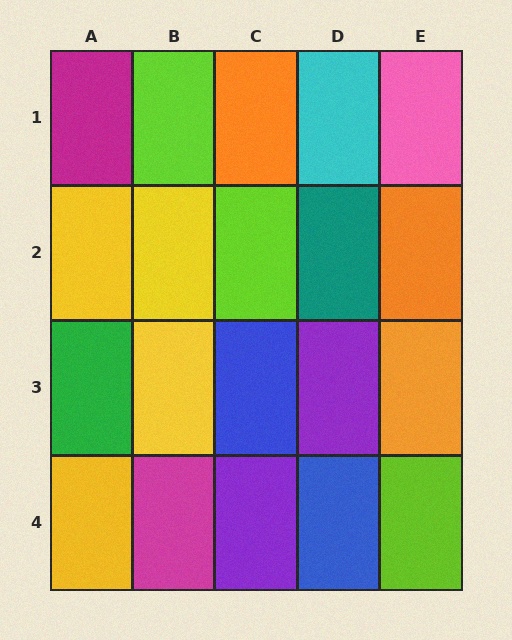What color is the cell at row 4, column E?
Lime.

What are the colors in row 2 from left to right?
Yellow, yellow, lime, teal, orange.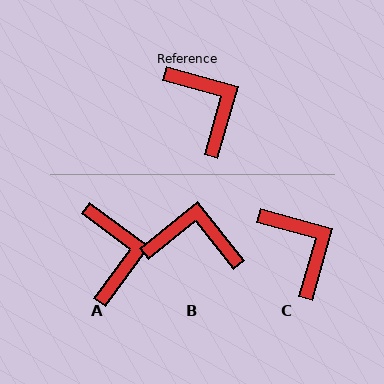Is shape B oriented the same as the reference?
No, it is off by about 54 degrees.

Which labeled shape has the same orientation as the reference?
C.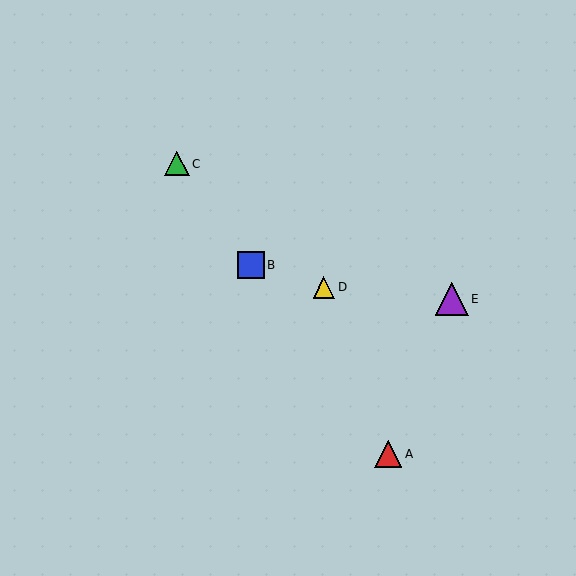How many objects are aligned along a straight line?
3 objects (A, B, C) are aligned along a straight line.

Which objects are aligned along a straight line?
Objects A, B, C are aligned along a straight line.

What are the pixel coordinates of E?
Object E is at (452, 299).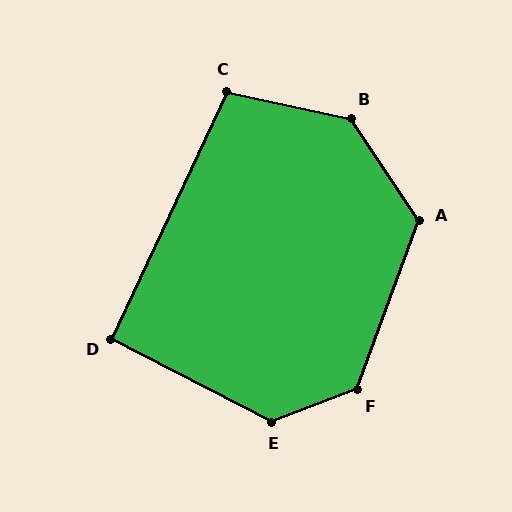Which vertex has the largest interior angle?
B, at approximately 136 degrees.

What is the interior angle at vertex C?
Approximately 103 degrees (obtuse).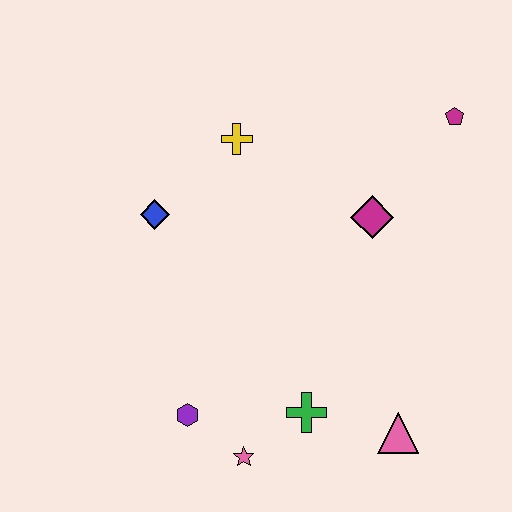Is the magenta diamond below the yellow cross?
Yes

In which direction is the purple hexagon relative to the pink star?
The purple hexagon is to the left of the pink star.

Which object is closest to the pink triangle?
The green cross is closest to the pink triangle.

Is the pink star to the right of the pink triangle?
No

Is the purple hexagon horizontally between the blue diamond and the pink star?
Yes